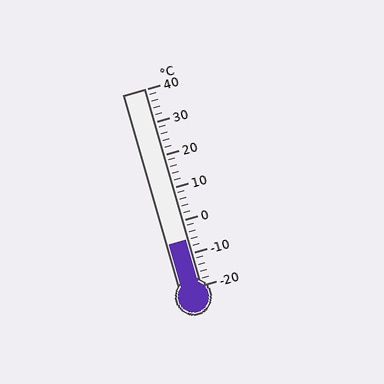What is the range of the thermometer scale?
The thermometer scale ranges from -20°C to 40°C.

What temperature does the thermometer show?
The thermometer shows approximately -6°C.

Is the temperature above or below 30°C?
The temperature is below 30°C.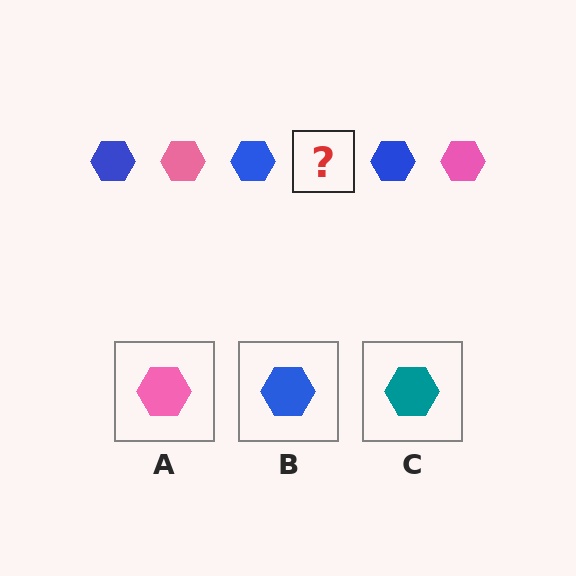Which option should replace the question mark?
Option A.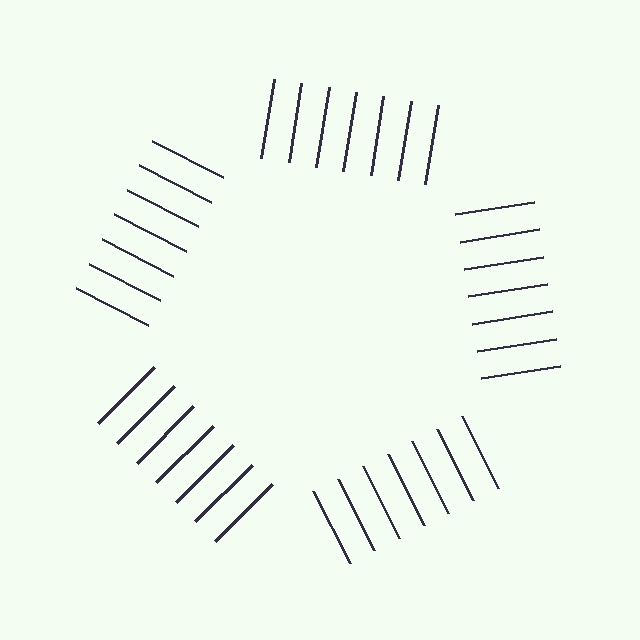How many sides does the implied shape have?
5 sides — the line-ends trace a pentagon.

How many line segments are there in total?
35 — 7 along each of the 5 edges.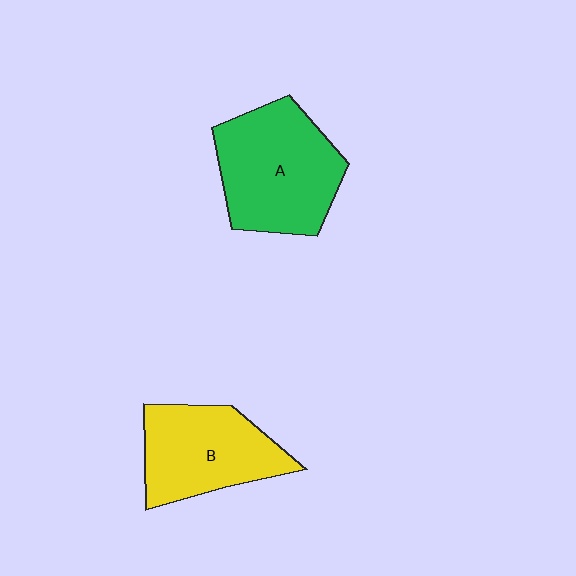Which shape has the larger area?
Shape A (green).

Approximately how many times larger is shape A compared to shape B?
Approximately 1.2 times.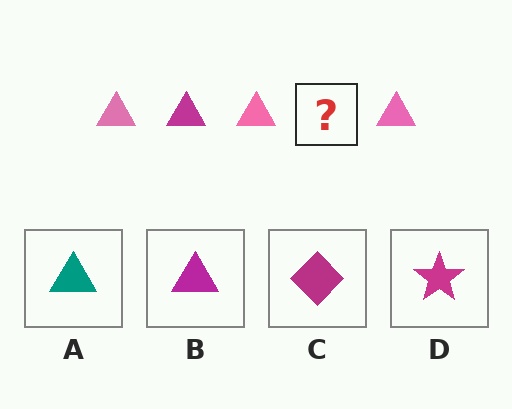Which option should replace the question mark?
Option B.